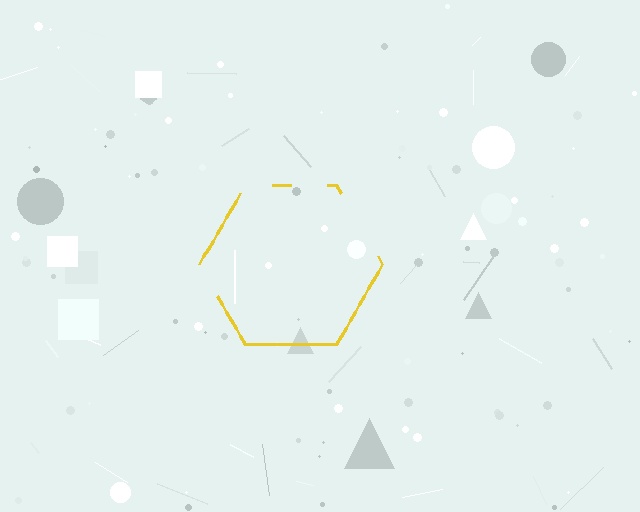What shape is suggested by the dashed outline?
The dashed outline suggests a hexagon.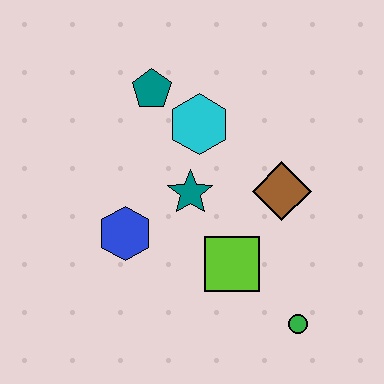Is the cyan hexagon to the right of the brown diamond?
No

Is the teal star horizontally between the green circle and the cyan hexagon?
No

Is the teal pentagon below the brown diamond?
No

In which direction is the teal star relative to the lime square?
The teal star is above the lime square.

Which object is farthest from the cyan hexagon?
The green circle is farthest from the cyan hexagon.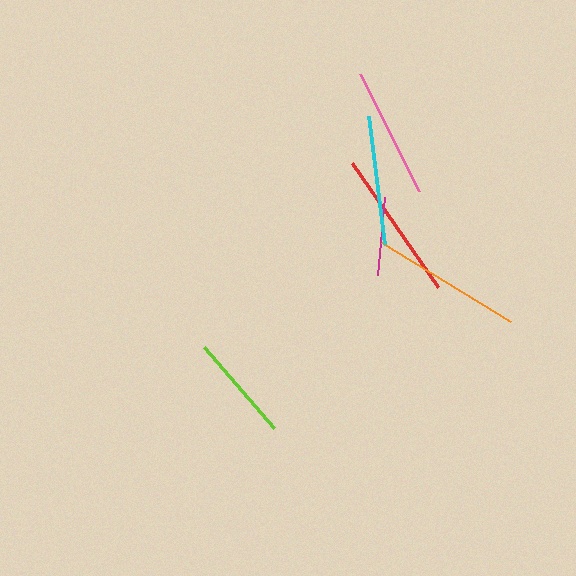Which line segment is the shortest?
The magenta line is the shortest at approximately 78 pixels.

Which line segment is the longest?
The orange line is the longest at approximately 151 pixels.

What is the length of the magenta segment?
The magenta segment is approximately 78 pixels long.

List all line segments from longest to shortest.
From longest to shortest: orange, red, pink, cyan, lime, magenta.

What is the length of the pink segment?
The pink segment is approximately 131 pixels long.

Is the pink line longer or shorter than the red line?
The red line is longer than the pink line.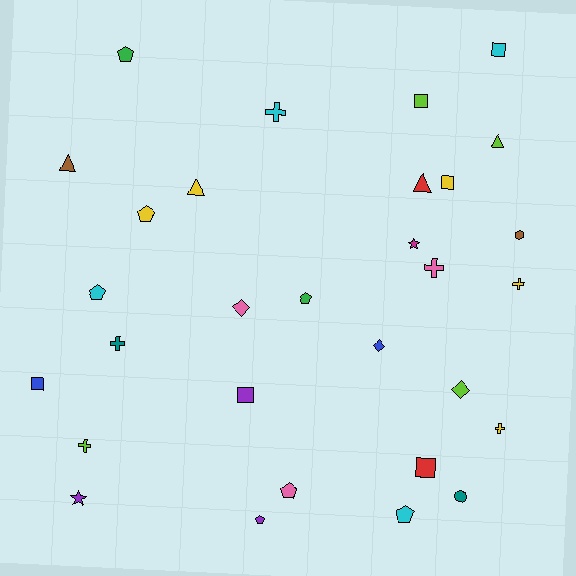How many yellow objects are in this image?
There are 5 yellow objects.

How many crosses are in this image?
There are 6 crosses.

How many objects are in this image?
There are 30 objects.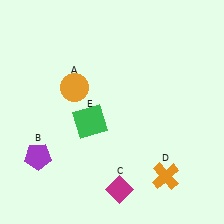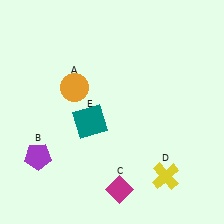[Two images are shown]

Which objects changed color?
D changed from orange to yellow. E changed from green to teal.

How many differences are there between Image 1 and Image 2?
There are 2 differences between the two images.